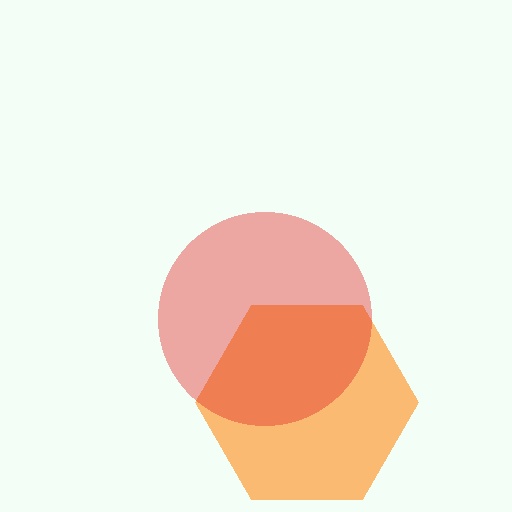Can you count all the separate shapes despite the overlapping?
Yes, there are 2 separate shapes.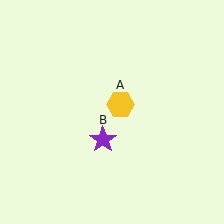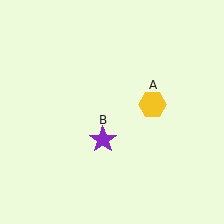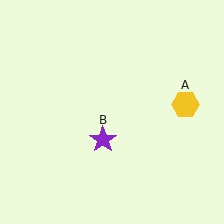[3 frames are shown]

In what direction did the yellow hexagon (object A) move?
The yellow hexagon (object A) moved right.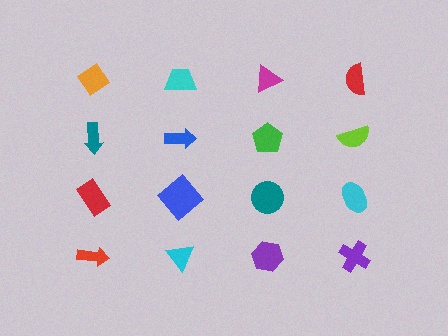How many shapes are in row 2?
4 shapes.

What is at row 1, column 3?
A magenta triangle.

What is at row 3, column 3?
A teal circle.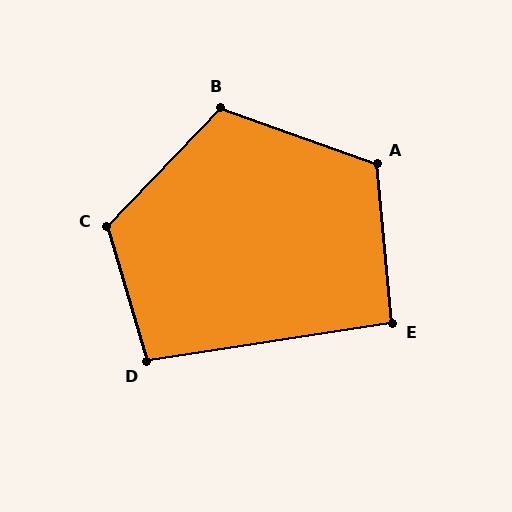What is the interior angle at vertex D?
Approximately 98 degrees (obtuse).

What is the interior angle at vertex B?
Approximately 114 degrees (obtuse).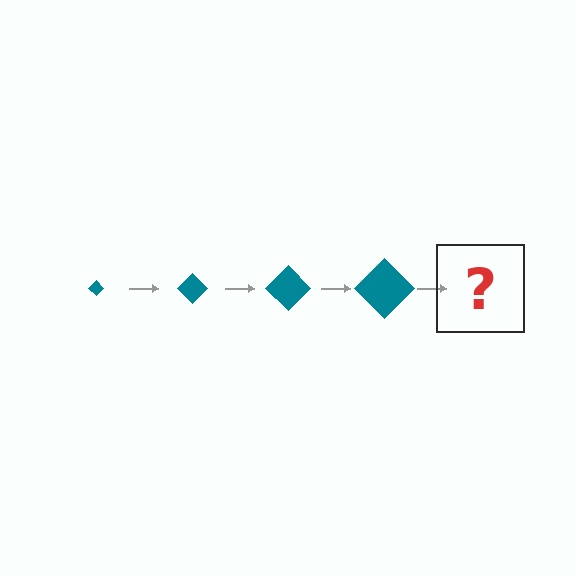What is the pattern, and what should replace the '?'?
The pattern is that the diamond gets progressively larger each step. The '?' should be a teal diamond, larger than the previous one.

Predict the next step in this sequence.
The next step is a teal diamond, larger than the previous one.